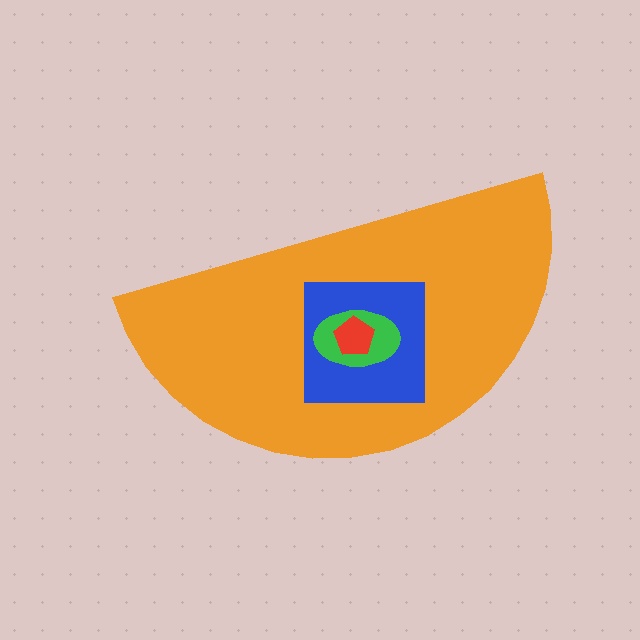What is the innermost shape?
The red pentagon.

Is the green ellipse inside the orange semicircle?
Yes.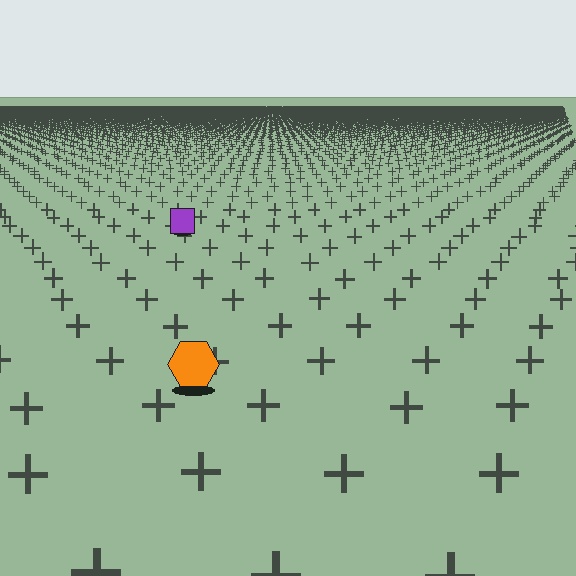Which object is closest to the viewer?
The orange hexagon is closest. The texture marks near it are larger and more spread out.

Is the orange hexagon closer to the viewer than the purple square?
Yes. The orange hexagon is closer — you can tell from the texture gradient: the ground texture is coarser near it.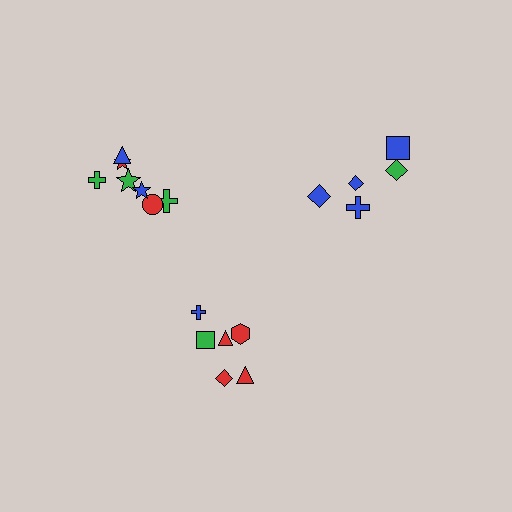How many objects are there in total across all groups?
There are 18 objects.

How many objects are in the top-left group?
There are 7 objects.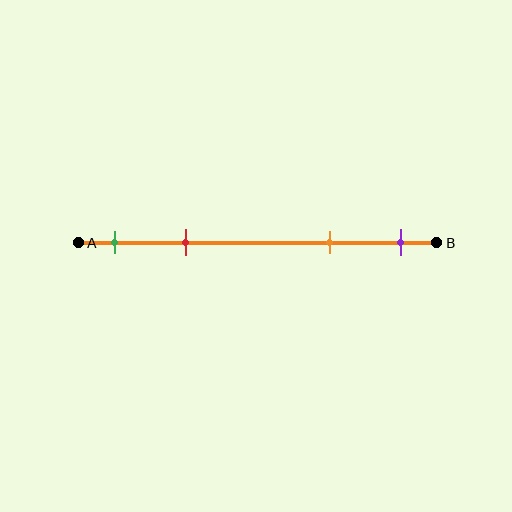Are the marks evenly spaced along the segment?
No, the marks are not evenly spaced.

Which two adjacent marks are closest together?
The green and red marks are the closest adjacent pair.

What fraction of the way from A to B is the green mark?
The green mark is approximately 10% (0.1) of the way from A to B.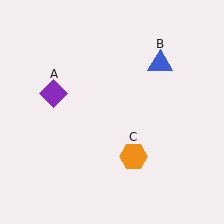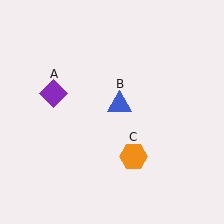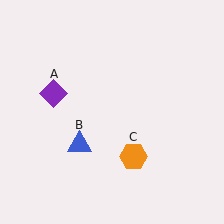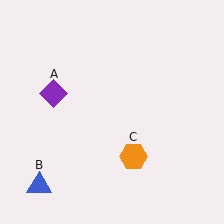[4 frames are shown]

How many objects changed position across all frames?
1 object changed position: blue triangle (object B).